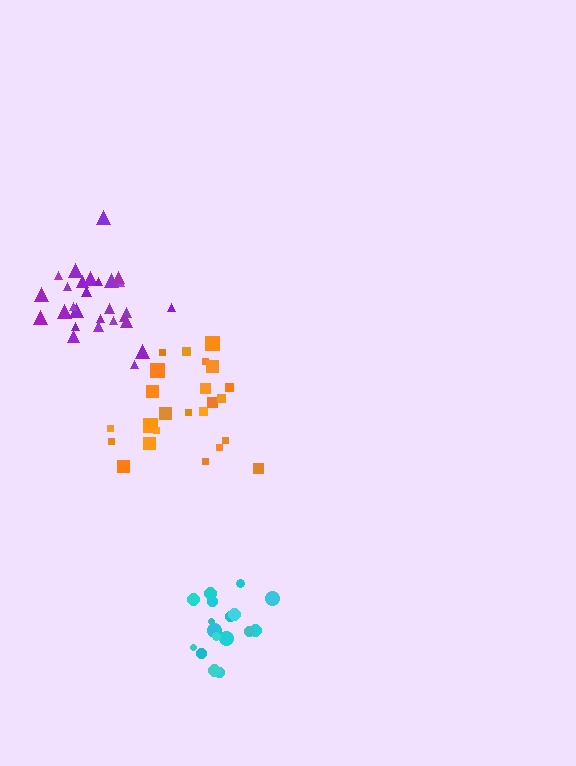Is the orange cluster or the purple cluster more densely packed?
Purple.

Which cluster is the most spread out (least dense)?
Orange.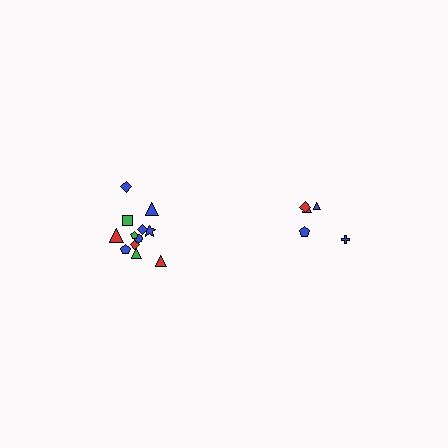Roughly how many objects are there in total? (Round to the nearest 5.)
Roughly 15 objects in total.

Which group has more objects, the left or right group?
The left group.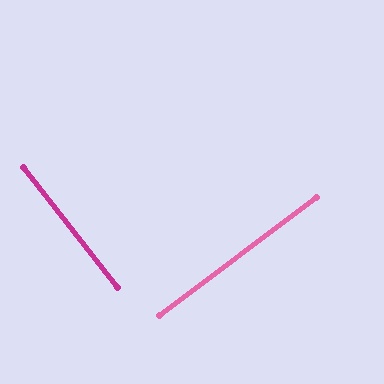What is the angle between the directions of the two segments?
Approximately 89 degrees.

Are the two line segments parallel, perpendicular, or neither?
Perpendicular — they meet at approximately 89°.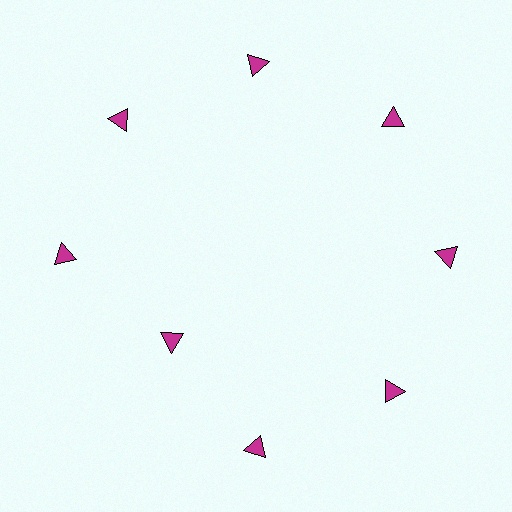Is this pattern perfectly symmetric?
No. The 8 magenta triangles are arranged in a ring, but one element near the 8 o'clock position is pulled inward toward the center, breaking the 8-fold rotational symmetry.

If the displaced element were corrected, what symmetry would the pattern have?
It would have 8-fold rotational symmetry — the pattern would map onto itself every 45 degrees.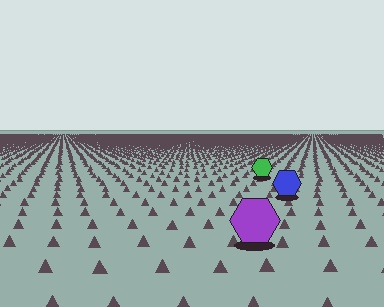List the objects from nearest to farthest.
From nearest to farthest: the purple hexagon, the blue hexagon, the green hexagon.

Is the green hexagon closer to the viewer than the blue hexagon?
No. The blue hexagon is closer — you can tell from the texture gradient: the ground texture is coarser near it.